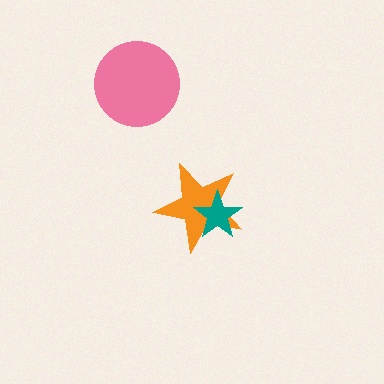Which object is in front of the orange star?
The teal star is in front of the orange star.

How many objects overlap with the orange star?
1 object overlaps with the orange star.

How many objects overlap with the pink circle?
0 objects overlap with the pink circle.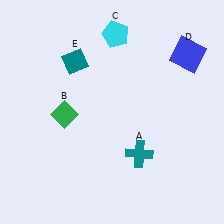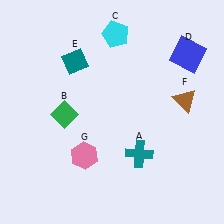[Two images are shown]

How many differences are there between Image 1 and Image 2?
There are 2 differences between the two images.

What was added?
A brown triangle (F), a pink hexagon (G) were added in Image 2.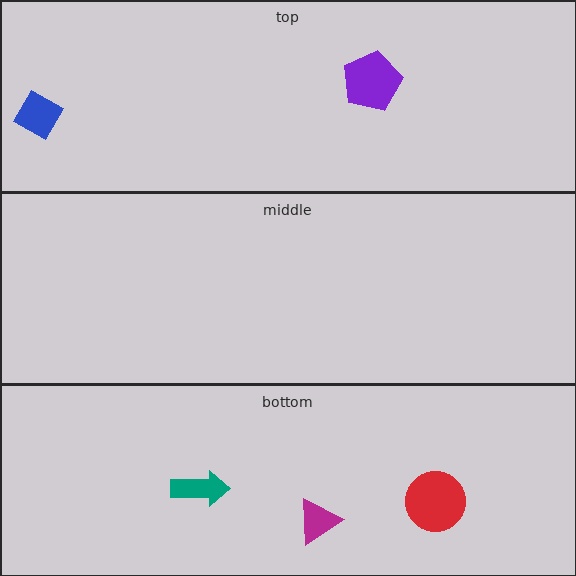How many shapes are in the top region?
2.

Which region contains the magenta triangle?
The bottom region.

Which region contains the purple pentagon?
The top region.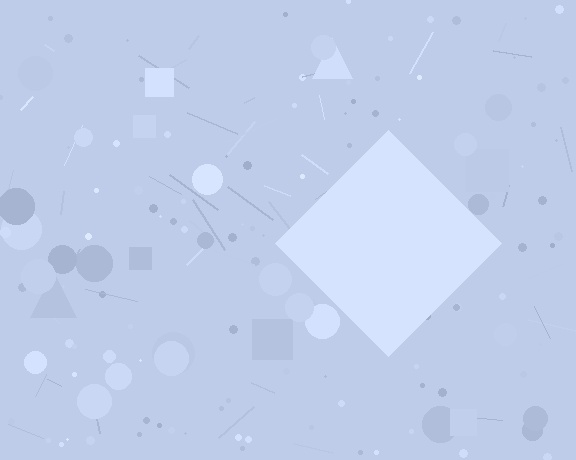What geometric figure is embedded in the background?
A diamond is embedded in the background.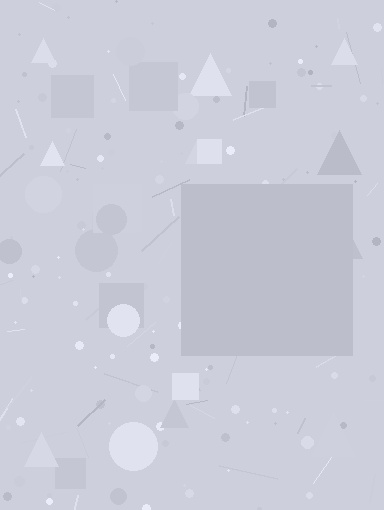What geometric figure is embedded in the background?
A square is embedded in the background.